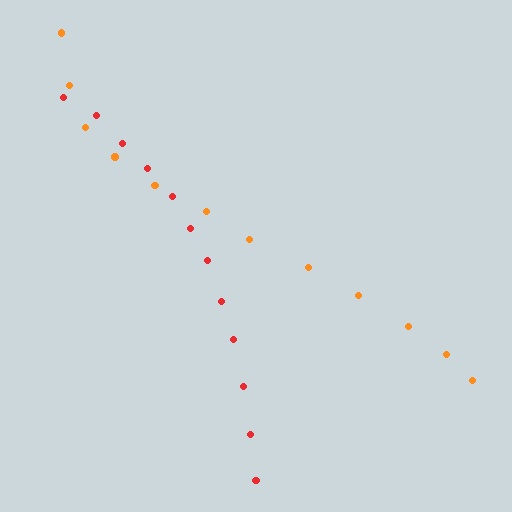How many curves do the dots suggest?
There are 2 distinct paths.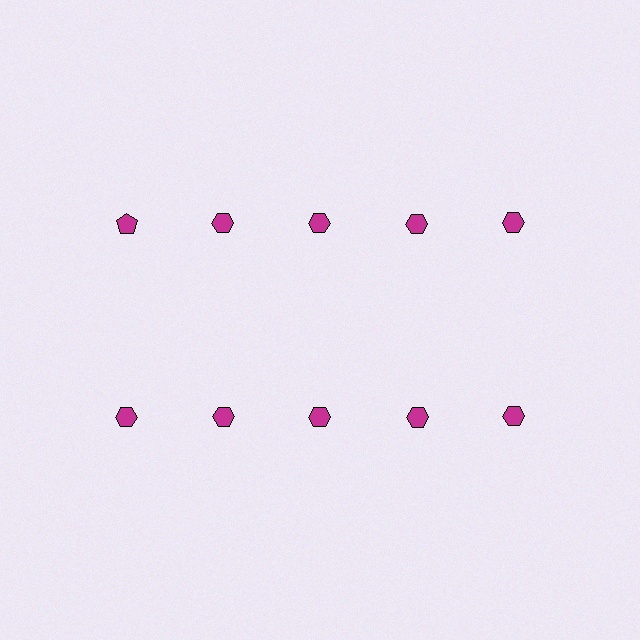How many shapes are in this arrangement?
There are 10 shapes arranged in a grid pattern.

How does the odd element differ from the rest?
It has a different shape: pentagon instead of hexagon.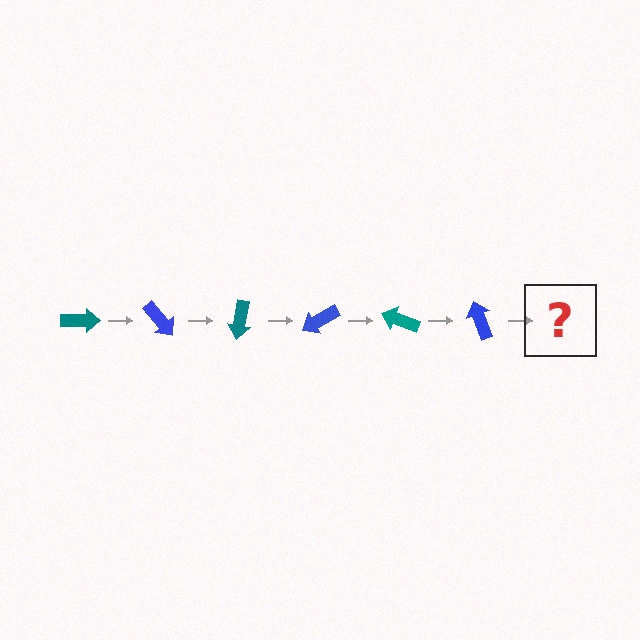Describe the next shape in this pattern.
It should be a teal arrow, rotated 300 degrees from the start.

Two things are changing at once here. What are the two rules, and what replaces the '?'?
The two rules are that it rotates 50 degrees each step and the color cycles through teal and blue. The '?' should be a teal arrow, rotated 300 degrees from the start.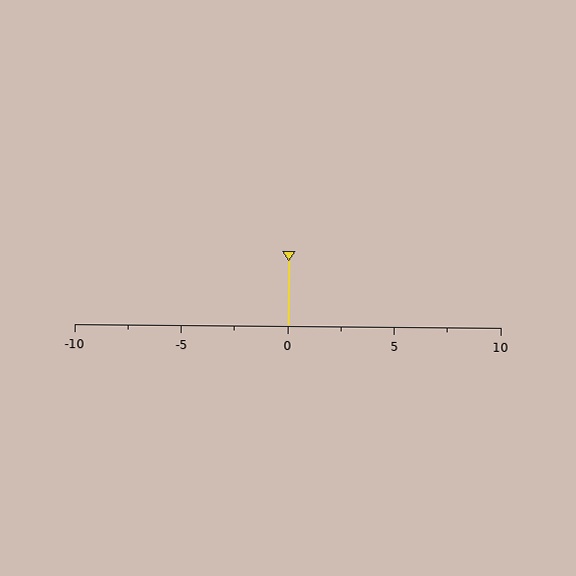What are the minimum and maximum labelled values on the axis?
The axis runs from -10 to 10.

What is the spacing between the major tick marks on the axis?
The major ticks are spaced 5 apart.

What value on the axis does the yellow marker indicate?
The marker indicates approximately 0.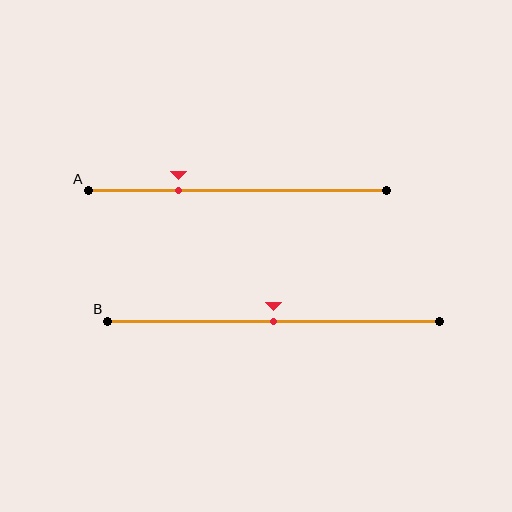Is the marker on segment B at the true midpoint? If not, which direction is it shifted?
Yes, the marker on segment B is at the true midpoint.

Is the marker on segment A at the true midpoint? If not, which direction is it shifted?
No, the marker on segment A is shifted to the left by about 20% of the segment length.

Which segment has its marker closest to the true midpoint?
Segment B has its marker closest to the true midpoint.